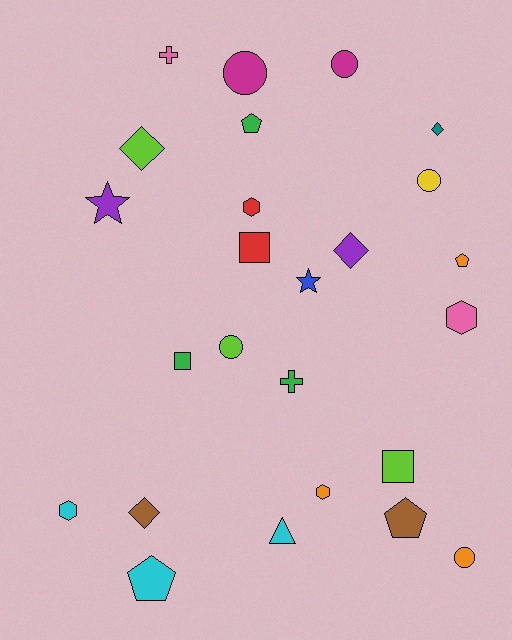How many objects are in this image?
There are 25 objects.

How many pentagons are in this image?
There are 4 pentagons.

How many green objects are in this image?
There are 3 green objects.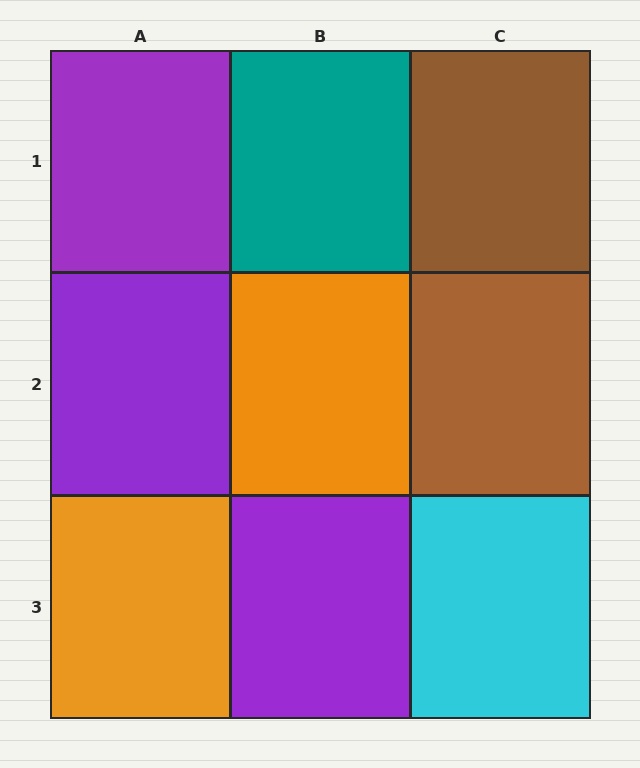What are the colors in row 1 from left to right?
Purple, teal, brown.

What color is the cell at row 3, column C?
Cyan.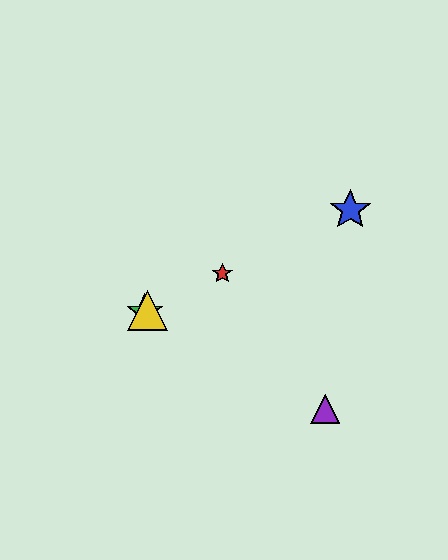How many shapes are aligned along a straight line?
4 shapes (the red star, the blue star, the green star, the yellow triangle) are aligned along a straight line.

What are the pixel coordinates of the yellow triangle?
The yellow triangle is at (147, 311).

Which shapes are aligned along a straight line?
The red star, the blue star, the green star, the yellow triangle are aligned along a straight line.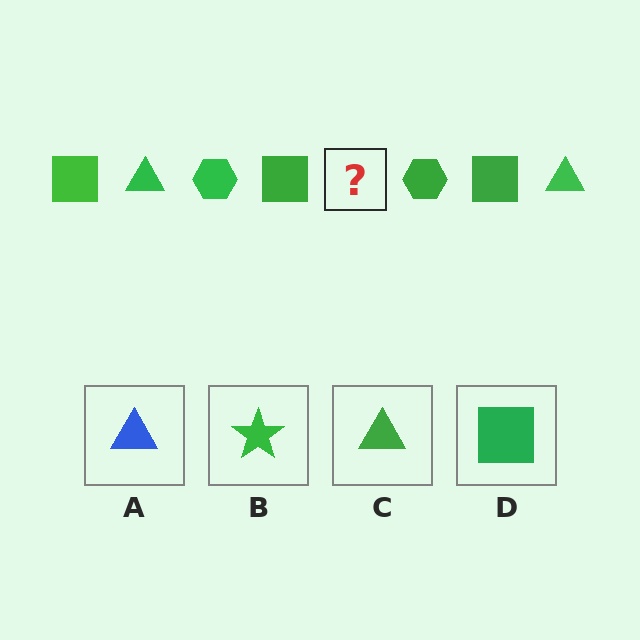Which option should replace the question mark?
Option C.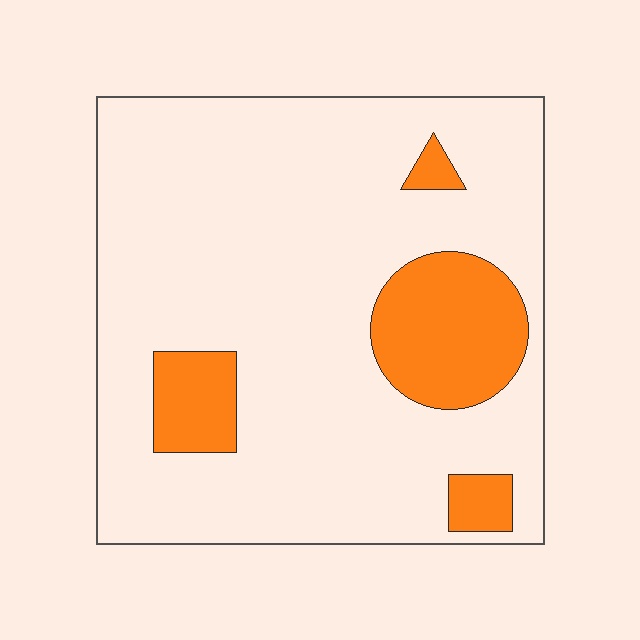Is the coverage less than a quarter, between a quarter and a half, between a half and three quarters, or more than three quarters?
Less than a quarter.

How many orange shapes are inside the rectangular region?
4.